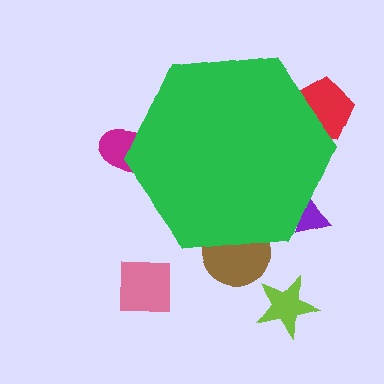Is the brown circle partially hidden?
Yes, the brown circle is partially hidden behind the green hexagon.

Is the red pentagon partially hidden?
Yes, the red pentagon is partially hidden behind the green hexagon.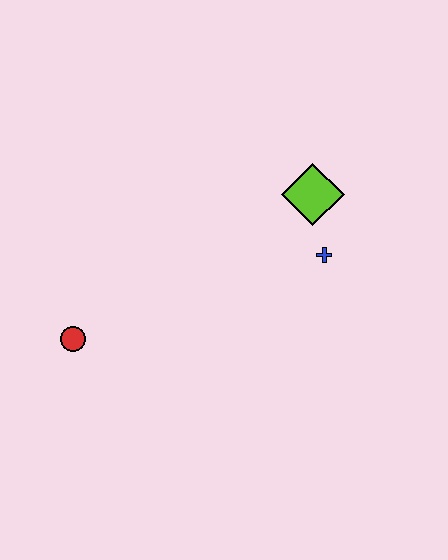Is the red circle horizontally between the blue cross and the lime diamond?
No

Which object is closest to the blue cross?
The lime diamond is closest to the blue cross.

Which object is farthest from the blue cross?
The red circle is farthest from the blue cross.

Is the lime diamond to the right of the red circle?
Yes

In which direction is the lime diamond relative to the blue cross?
The lime diamond is above the blue cross.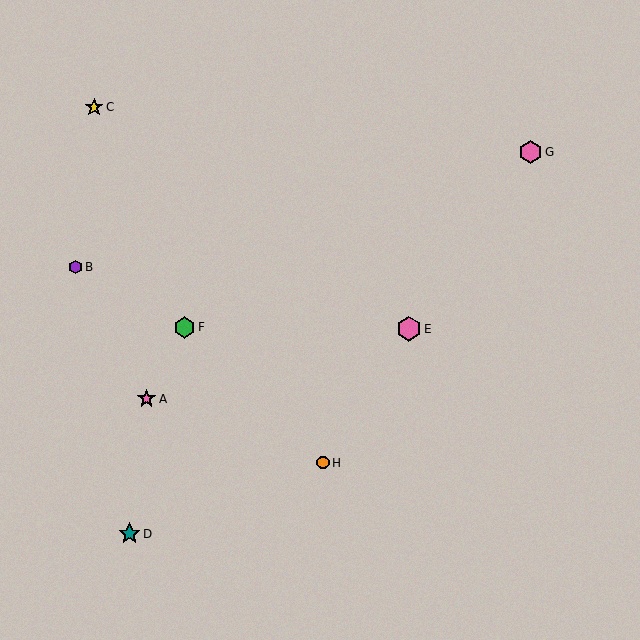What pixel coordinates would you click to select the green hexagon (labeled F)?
Click at (185, 327) to select the green hexagon F.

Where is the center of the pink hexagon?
The center of the pink hexagon is at (530, 152).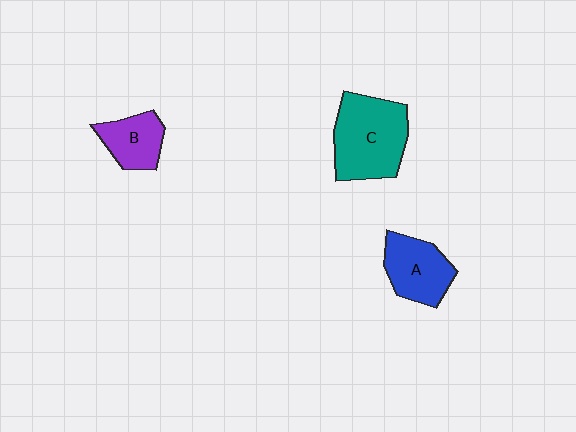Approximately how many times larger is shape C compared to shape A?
Approximately 1.5 times.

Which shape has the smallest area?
Shape B (purple).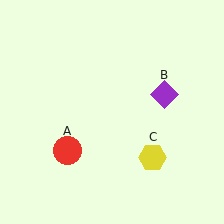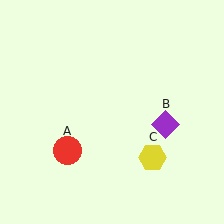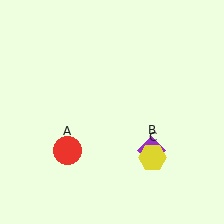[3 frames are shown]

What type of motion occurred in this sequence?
The purple diamond (object B) rotated clockwise around the center of the scene.